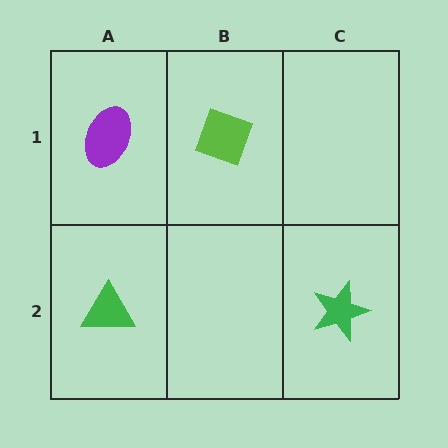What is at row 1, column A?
A purple ellipse.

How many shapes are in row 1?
2 shapes.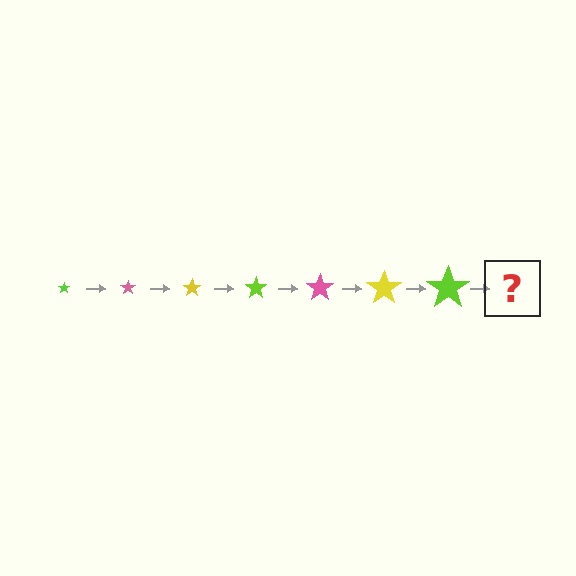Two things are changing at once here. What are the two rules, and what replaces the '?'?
The two rules are that the star grows larger each step and the color cycles through lime, pink, and yellow. The '?' should be a pink star, larger than the previous one.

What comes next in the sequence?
The next element should be a pink star, larger than the previous one.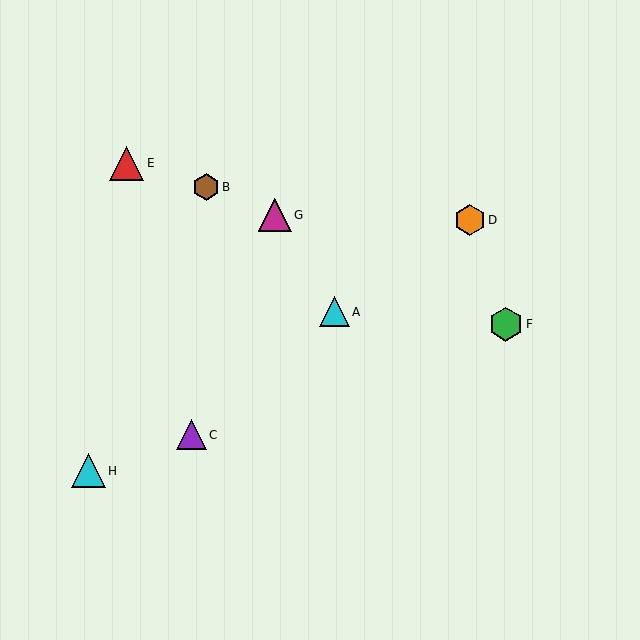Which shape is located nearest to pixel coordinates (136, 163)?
The red triangle (labeled E) at (126, 163) is nearest to that location.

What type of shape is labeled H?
Shape H is a cyan triangle.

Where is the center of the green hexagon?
The center of the green hexagon is at (506, 324).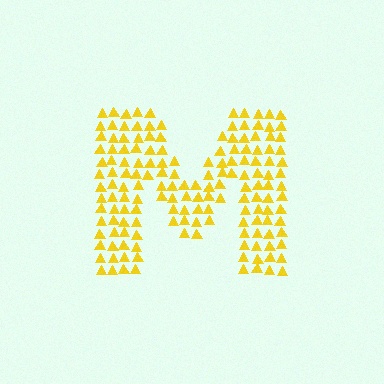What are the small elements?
The small elements are triangles.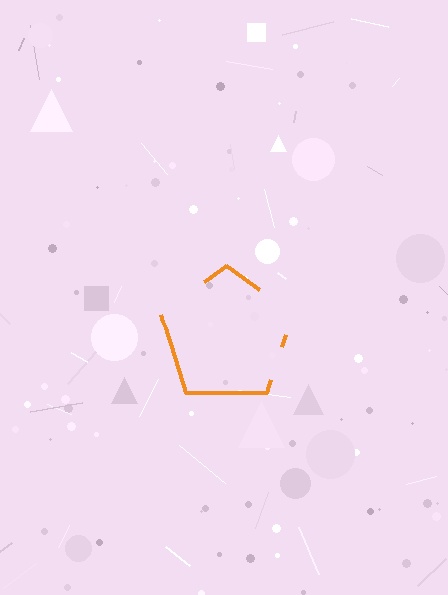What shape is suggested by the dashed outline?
The dashed outline suggests a pentagon.